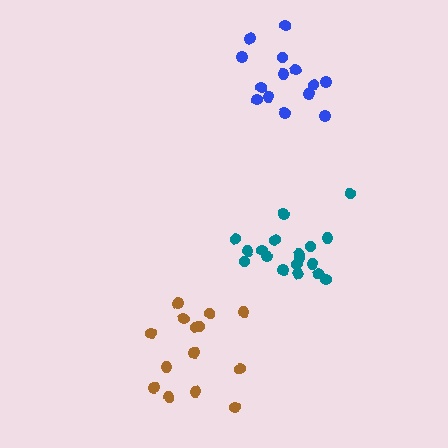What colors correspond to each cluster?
The clusters are colored: blue, brown, teal.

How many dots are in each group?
Group 1: 14 dots, Group 2: 14 dots, Group 3: 18 dots (46 total).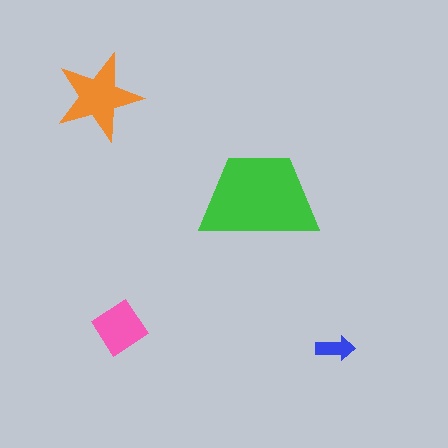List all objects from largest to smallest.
The green trapezoid, the orange star, the pink diamond, the blue arrow.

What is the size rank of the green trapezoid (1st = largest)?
1st.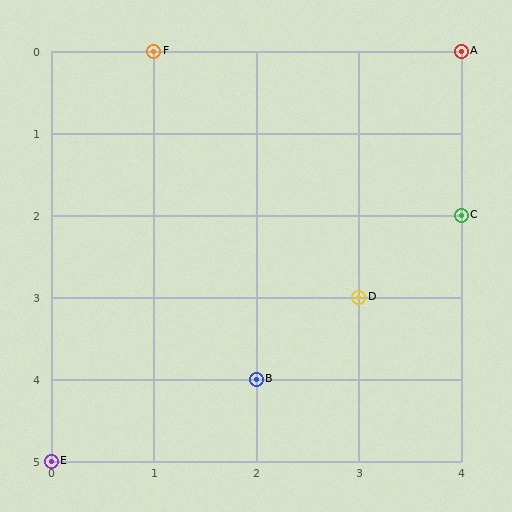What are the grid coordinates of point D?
Point D is at grid coordinates (3, 3).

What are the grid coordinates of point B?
Point B is at grid coordinates (2, 4).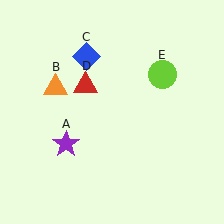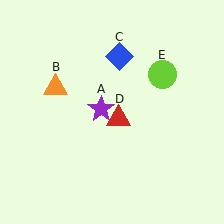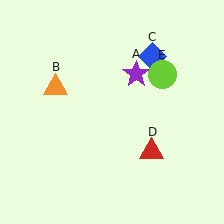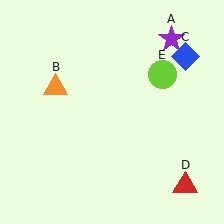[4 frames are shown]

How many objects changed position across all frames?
3 objects changed position: purple star (object A), blue diamond (object C), red triangle (object D).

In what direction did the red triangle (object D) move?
The red triangle (object D) moved down and to the right.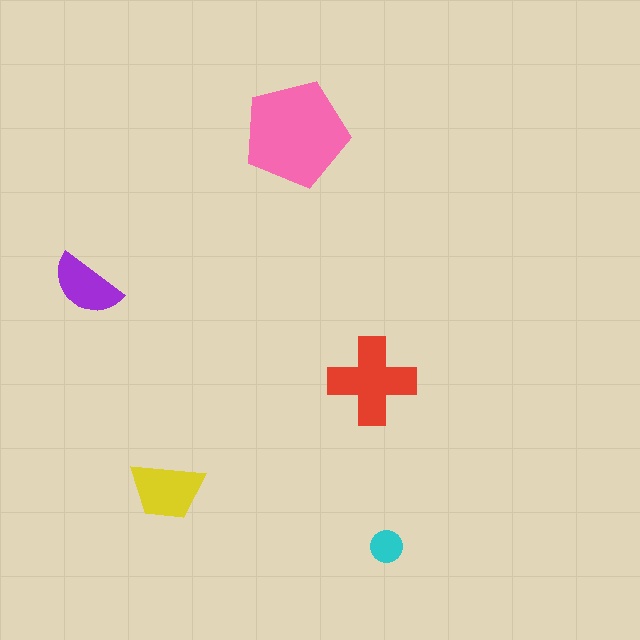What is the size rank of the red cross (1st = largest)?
2nd.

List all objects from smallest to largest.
The cyan circle, the purple semicircle, the yellow trapezoid, the red cross, the pink pentagon.